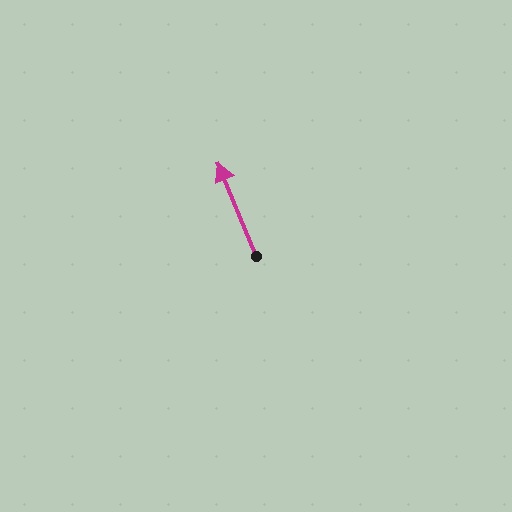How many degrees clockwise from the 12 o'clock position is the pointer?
Approximately 338 degrees.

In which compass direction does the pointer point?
North.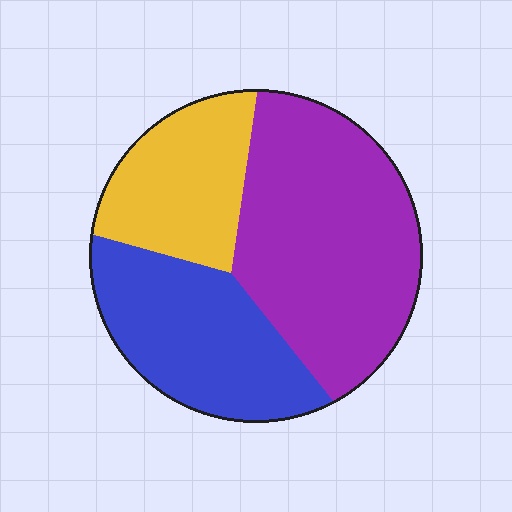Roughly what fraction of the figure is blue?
Blue covers about 30% of the figure.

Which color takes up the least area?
Yellow, at roughly 25%.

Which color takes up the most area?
Purple, at roughly 45%.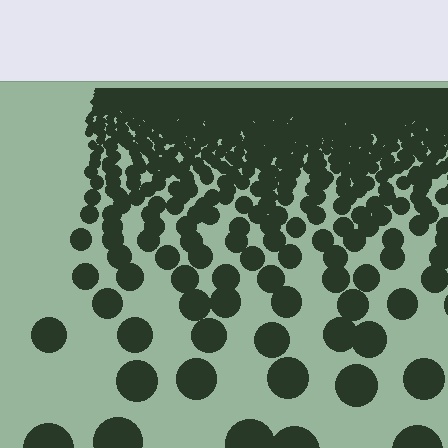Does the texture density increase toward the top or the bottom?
Density increases toward the top.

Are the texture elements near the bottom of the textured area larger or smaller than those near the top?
Larger. Near the bottom, elements are closer to the viewer and appear at a bigger on-screen size.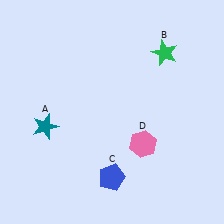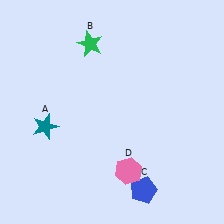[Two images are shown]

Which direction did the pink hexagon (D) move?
The pink hexagon (D) moved down.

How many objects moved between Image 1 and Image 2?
3 objects moved between the two images.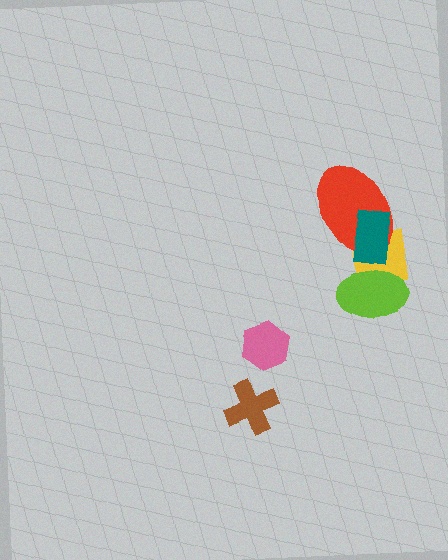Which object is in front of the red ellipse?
The teal rectangle is in front of the red ellipse.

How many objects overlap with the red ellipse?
2 objects overlap with the red ellipse.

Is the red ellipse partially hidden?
Yes, it is partially covered by another shape.